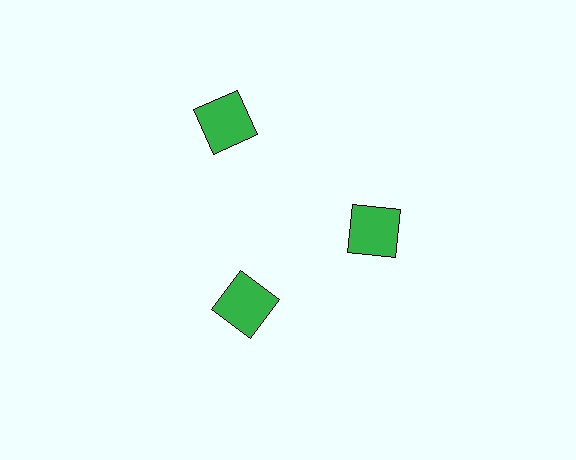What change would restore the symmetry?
The symmetry would be restored by moving it inward, back onto the ring so that all 3 squares sit at equal angles and equal distance from the center.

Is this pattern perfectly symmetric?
No. The 3 green squares are arranged in a ring, but one element near the 11 o'clock position is pushed outward from the center, breaking the 3-fold rotational symmetry.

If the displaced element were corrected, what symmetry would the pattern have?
It would have 3-fold rotational symmetry — the pattern would map onto itself every 120 degrees.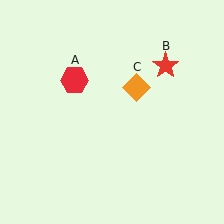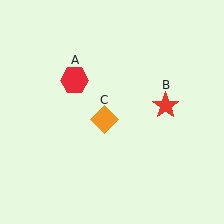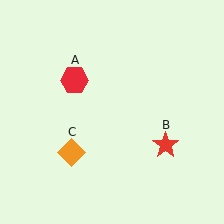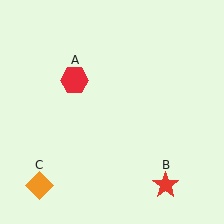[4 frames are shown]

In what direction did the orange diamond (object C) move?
The orange diamond (object C) moved down and to the left.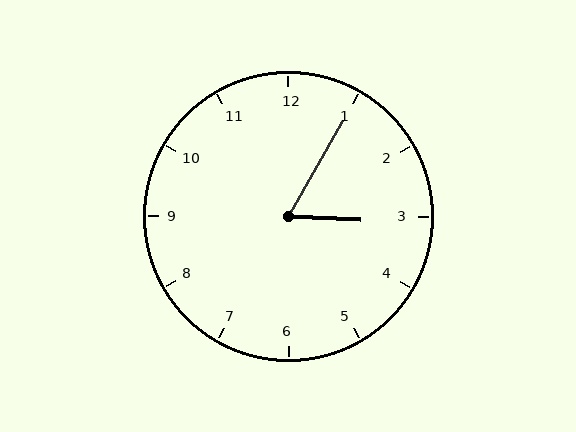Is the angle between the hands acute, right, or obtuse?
It is acute.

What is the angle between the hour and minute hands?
Approximately 62 degrees.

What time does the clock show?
3:05.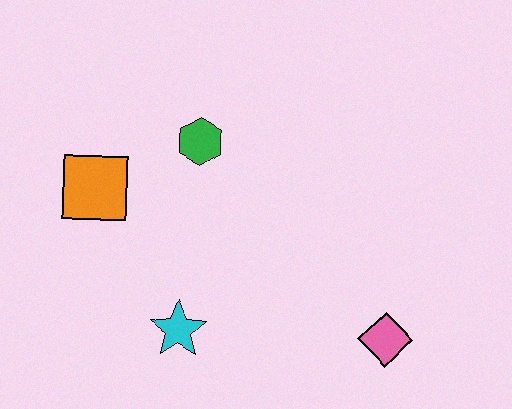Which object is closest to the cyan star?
The orange square is closest to the cyan star.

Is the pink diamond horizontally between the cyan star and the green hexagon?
No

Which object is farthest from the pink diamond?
The orange square is farthest from the pink diamond.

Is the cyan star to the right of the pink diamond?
No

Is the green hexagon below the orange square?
No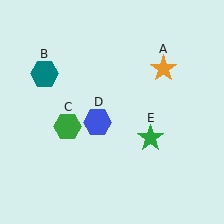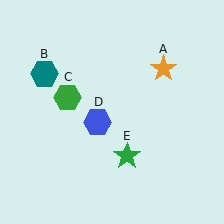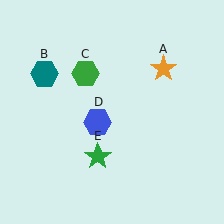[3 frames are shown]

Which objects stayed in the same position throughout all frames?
Orange star (object A) and teal hexagon (object B) and blue hexagon (object D) remained stationary.